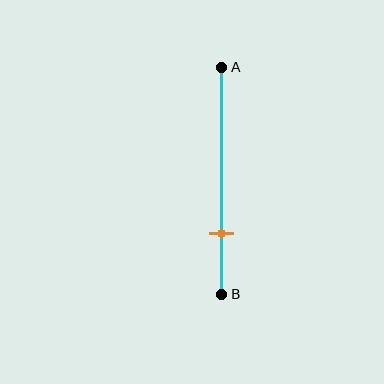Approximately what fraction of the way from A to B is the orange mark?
The orange mark is approximately 75% of the way from A to B.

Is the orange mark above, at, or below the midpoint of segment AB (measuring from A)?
The orange mark is below the midpoint of segment AB.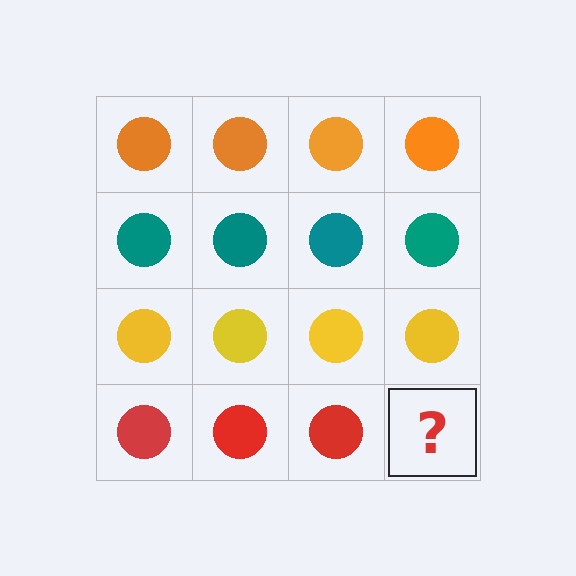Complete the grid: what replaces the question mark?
The question mark should be replaced with a red circle.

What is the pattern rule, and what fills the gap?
The rule is that each row has a consistent color. The gap should be filled with a red circle.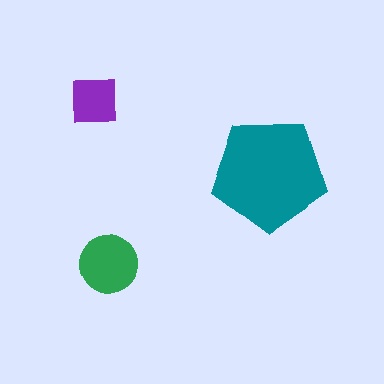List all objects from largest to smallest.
The teal pentagon, the green circle, the purple square.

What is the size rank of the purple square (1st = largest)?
3rd.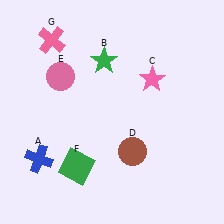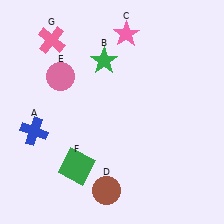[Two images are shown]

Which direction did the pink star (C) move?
The pink star (C) moved up.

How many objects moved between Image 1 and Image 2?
3 objects moved between the two images.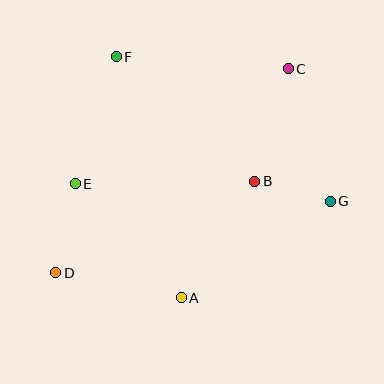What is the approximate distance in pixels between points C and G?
The distance between C and G is approximately 139 pixels.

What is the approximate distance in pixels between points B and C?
The distance between B and C is approximately 117 pixels.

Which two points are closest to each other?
Points B and G are closest to each other.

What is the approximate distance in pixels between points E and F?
The distance between E and F is approximately 133 pixels.